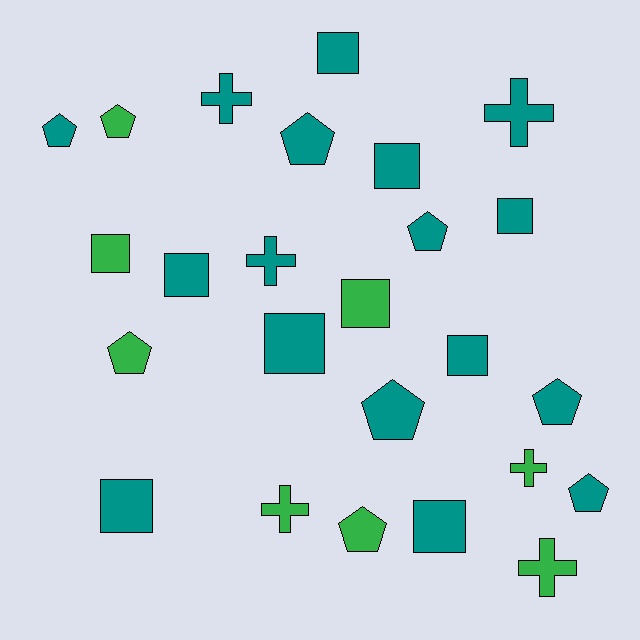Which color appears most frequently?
Teal, with 17 objects.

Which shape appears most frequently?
Square, with 10 objects.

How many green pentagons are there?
There are 3 green pentagons.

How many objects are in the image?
There are 25 objects.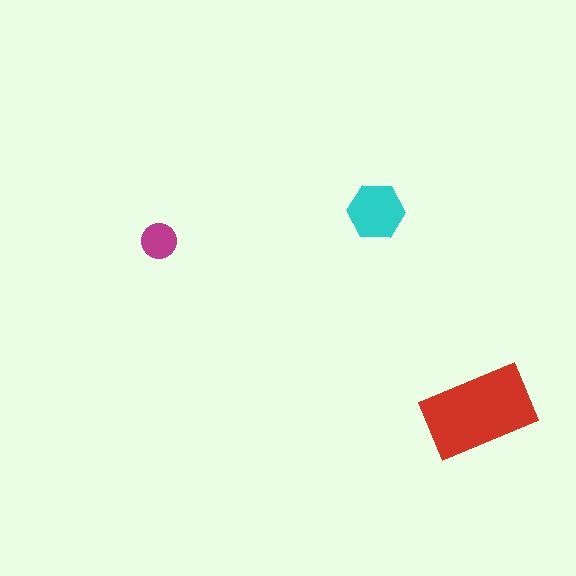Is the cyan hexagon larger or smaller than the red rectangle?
Smaller.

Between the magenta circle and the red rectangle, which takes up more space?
The red rectangle.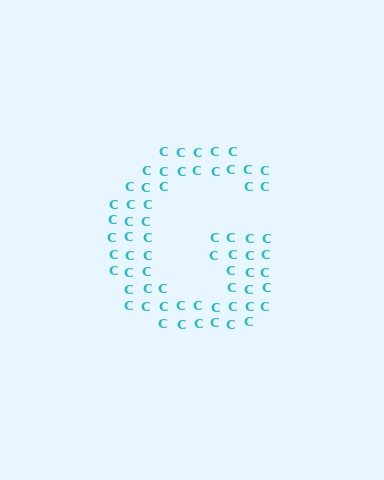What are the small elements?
The small elements are letter C's.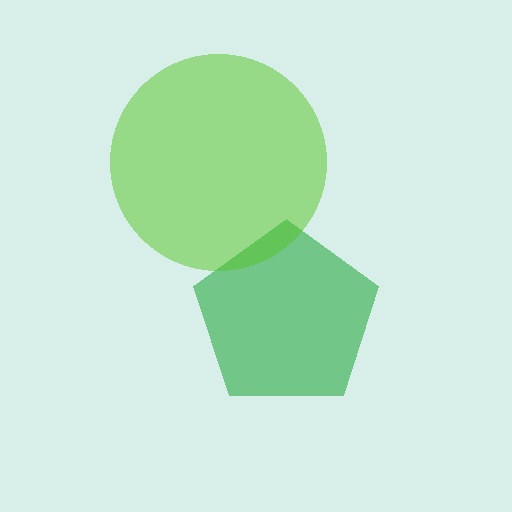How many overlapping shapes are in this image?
There are 2 overlapping shapes in the image.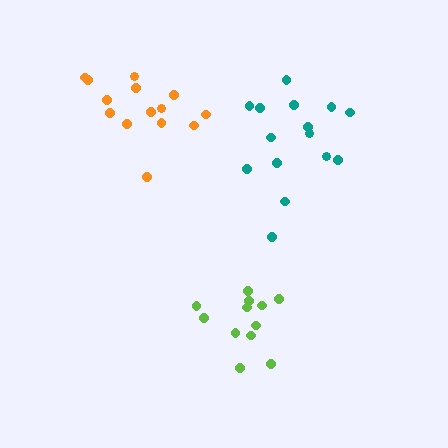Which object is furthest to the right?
The teal cluster is rightmost.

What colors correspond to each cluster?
The clusters are colored: lime, orange, teal.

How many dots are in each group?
Group 1: 12 dots, Group 2: 14 dots, Group 3: 15 dots (41 total).